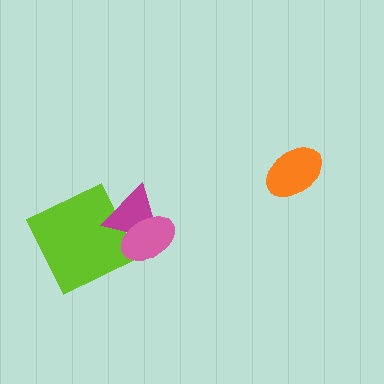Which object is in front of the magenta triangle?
The pink ellipse is in front of the magenta triangle.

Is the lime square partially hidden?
Yes, it is partially covered by another shape.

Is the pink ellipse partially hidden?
No, no other shape covers it.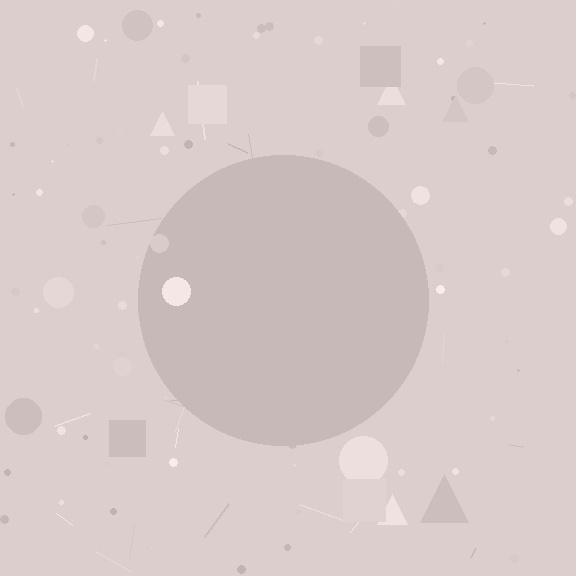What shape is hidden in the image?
A circle is hidden in the image.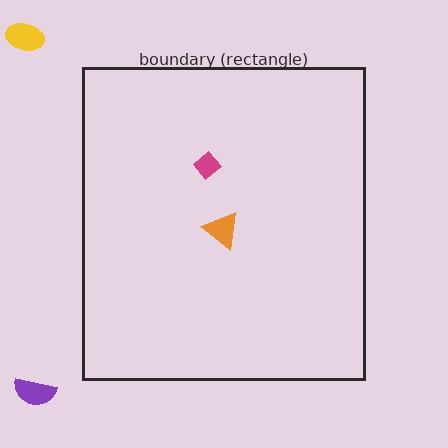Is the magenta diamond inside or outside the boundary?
Inside.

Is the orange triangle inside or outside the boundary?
Inside.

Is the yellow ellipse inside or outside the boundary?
Outside.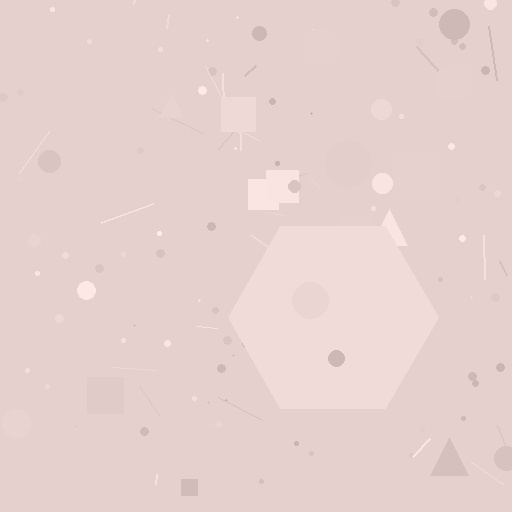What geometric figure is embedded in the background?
A hexagon is embedded in the background.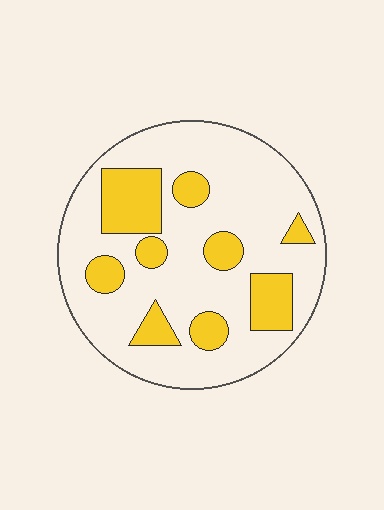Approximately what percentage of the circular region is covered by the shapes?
Approximately 25%.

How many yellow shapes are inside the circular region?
9.